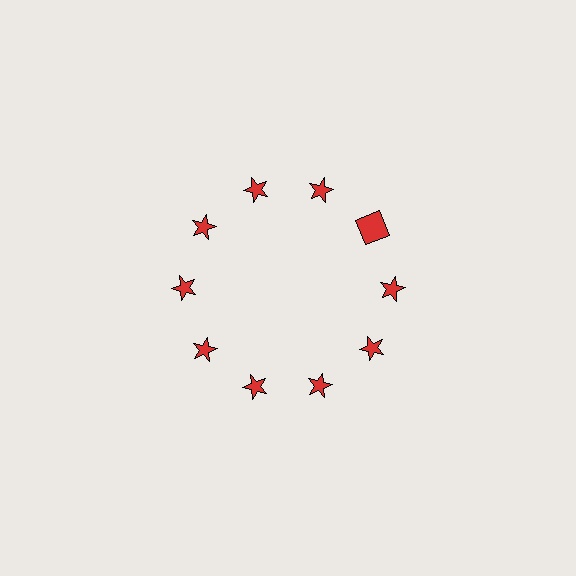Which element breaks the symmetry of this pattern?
The red square at roughly the 2 o'clock position breaks the symmetry. All other shapes are red stars.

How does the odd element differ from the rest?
It has a different shape: square instead of star.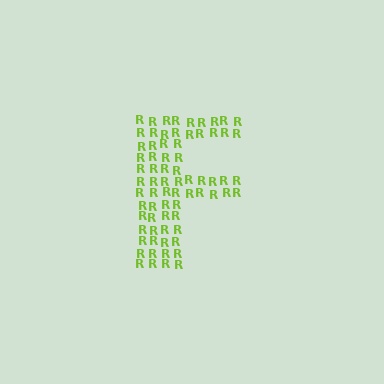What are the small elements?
The small elements are letter R's.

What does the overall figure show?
The overall figure shows the letter F.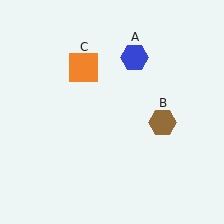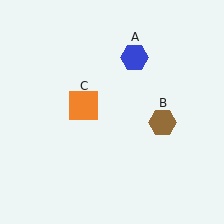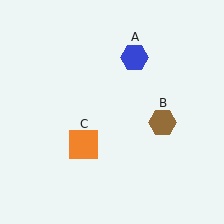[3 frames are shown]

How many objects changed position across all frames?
1 object changed position: orange square (object C).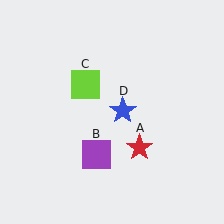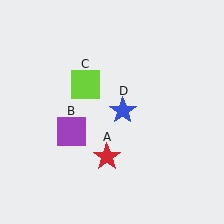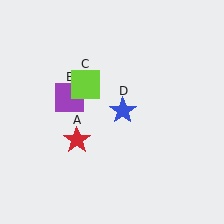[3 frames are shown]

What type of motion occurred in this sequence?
The red star (object A), purple square (object B) rotated clockwise around the center of the scene.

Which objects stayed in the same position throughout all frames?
Lime square (object C) and blue star (object D) remained stationary.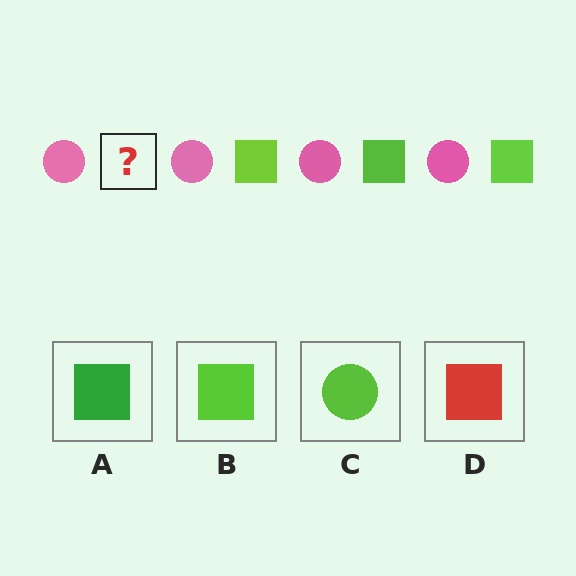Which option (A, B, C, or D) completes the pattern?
B.